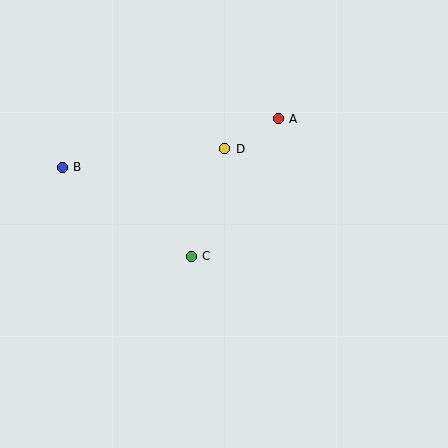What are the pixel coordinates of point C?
Point C is at (191, 256).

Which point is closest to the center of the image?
Point C at (191, 256) is closest to the center.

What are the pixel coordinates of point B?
Point B is at (62, 167).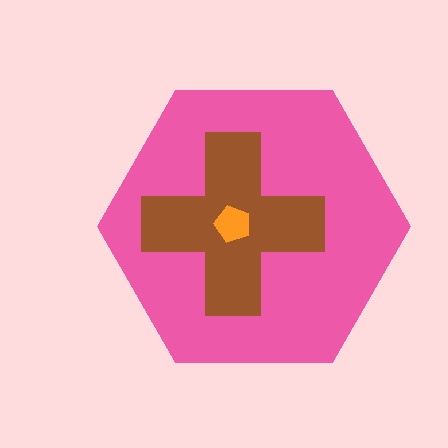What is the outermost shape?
The pink hexagon.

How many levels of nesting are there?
3.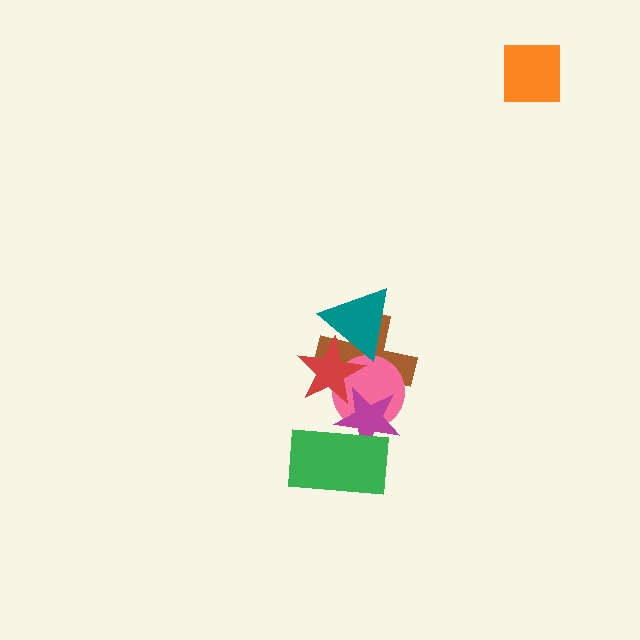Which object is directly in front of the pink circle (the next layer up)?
The red star is directly in front of the pink circle.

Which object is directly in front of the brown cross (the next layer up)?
The pink circle is directly in front of the brown cross.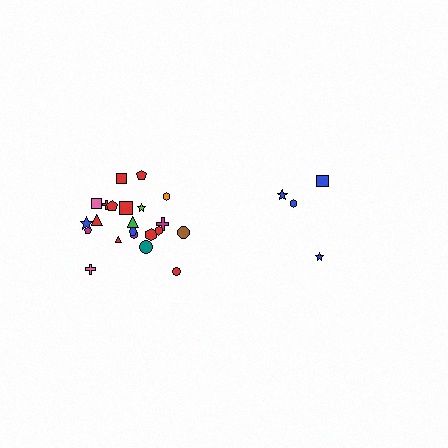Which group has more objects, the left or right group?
The left group.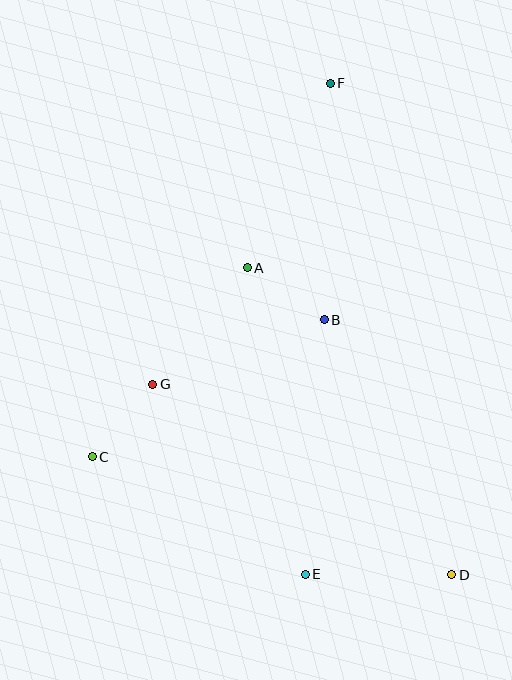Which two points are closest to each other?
Points A and B are closest to each other.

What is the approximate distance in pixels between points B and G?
The distance between B and G is approximately 183 pixels.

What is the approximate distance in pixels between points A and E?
The distance between A and E is approximately 312 pixels.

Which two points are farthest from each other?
Points D and F are farthest from each other.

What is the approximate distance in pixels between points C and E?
The distance between C and E is approximately 244 pixels.